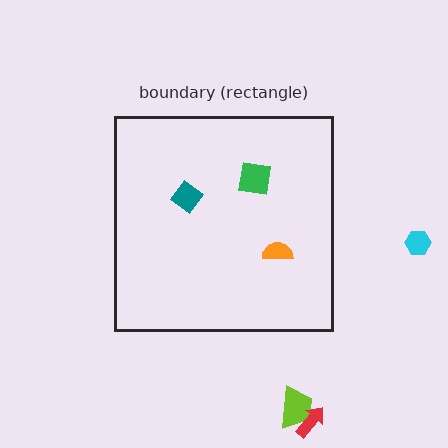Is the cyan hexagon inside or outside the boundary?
Outside.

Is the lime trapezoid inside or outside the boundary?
Outside.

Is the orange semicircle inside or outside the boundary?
Inside.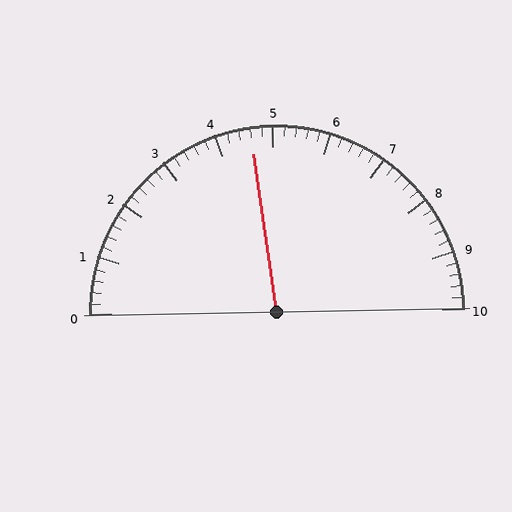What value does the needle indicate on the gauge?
The needle indicates approximately 4.6.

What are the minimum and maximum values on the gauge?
The gauge ranges from 0 to 10.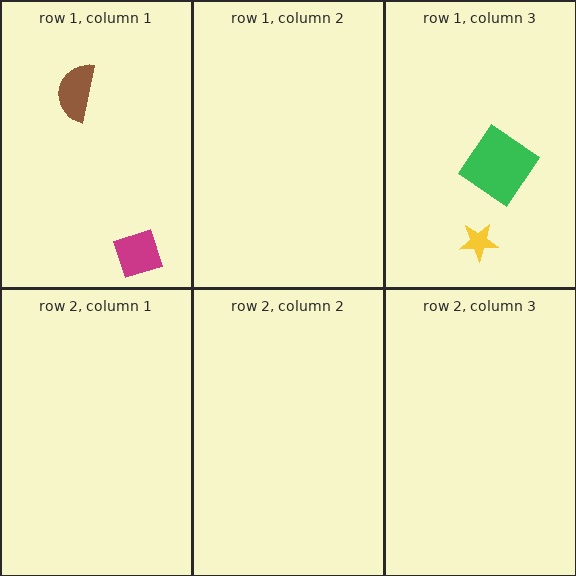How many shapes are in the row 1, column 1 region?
2.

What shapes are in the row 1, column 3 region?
The green diamond, the yellow star.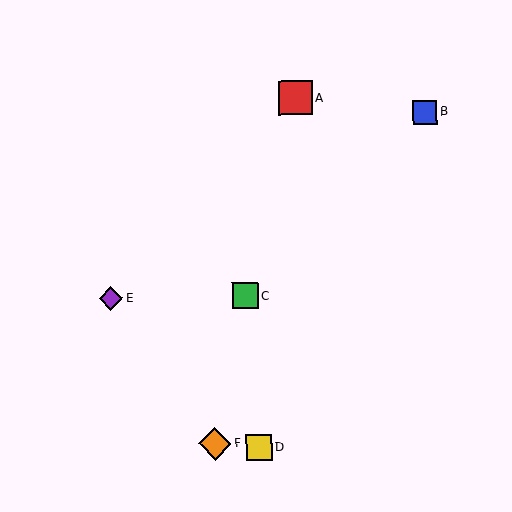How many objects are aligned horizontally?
2 objects (C, E) are aligned horizontally.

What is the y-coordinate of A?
Object A is at y≈98.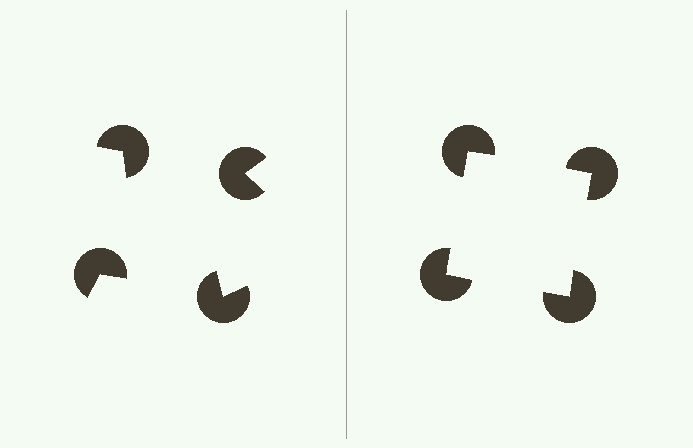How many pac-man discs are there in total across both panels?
8 — 4 on each side.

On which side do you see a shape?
An illusory square appears on the right side. On the left side the wedge cuts are rotated, so no coherent shape forms.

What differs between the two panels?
The pac-man discs are positioned identically on both sides; only the wedge orientations differ. On the right they align to a square; on the left they are misaligned.